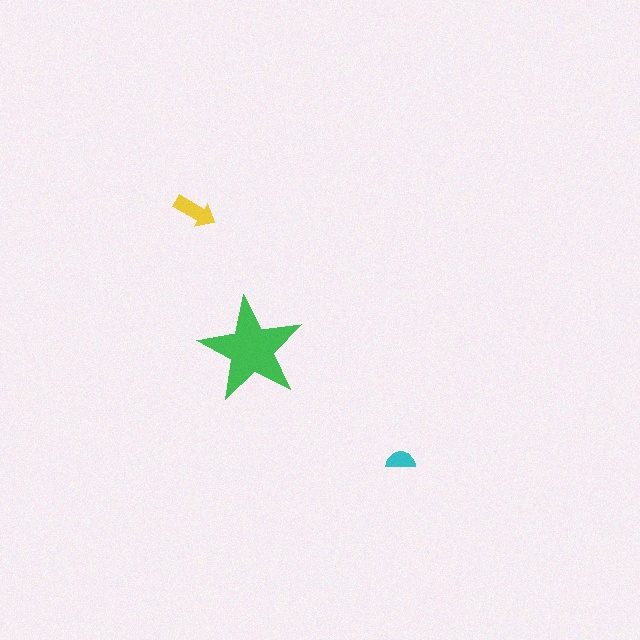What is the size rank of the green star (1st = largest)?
1st.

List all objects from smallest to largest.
The cyan semicircle, the yellow arrow, the green star.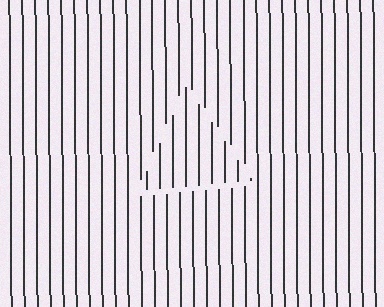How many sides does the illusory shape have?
3 sides — the line-ends trace a triangle.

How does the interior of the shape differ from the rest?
The interior of the shape contains the same grating, shifted by half a period — the contour is defined by the phase discontinuity where line-ends from the inner and outer gratings abut.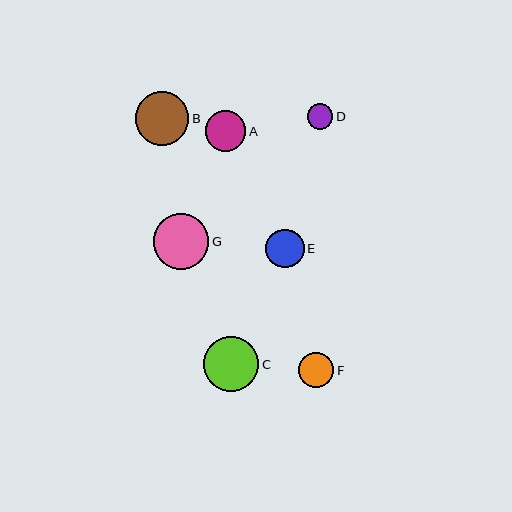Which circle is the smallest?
Circle D is the smallest with a size of approximately 26 pixels.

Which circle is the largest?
Circle G is the largest with a size of approximately 56 pixels.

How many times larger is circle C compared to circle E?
Circle C is approximately 1.4 times the size of circle E.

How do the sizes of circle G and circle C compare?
Circle G and circle C are approximately the same size.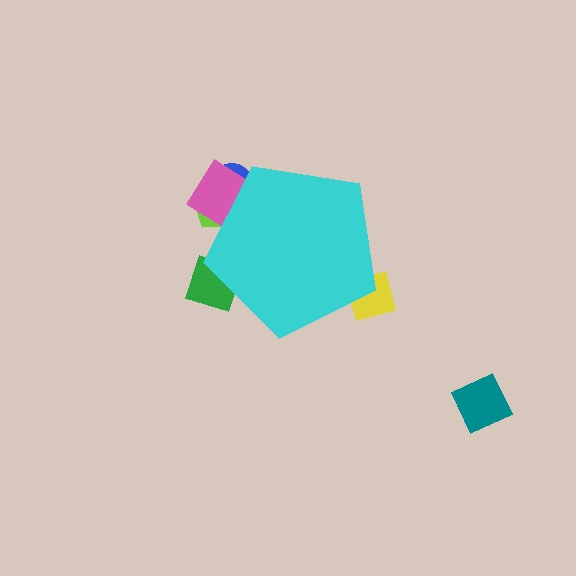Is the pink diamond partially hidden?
Yes, the pink diamond is partially hidden behind the cyan pentagon.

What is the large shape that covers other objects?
A cyan pentagon.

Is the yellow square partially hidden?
Yes, the yellow square is partially hidden behind the cyan pentagon.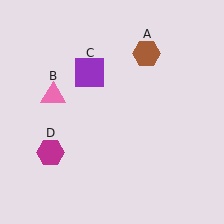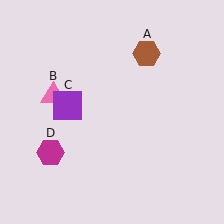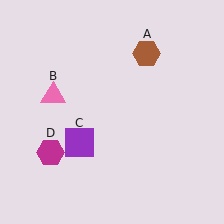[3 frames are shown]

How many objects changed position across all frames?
1 object changed position: purple square (object C).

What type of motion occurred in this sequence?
The purple square (object C) rotated counterclockwise around the center of the scene.